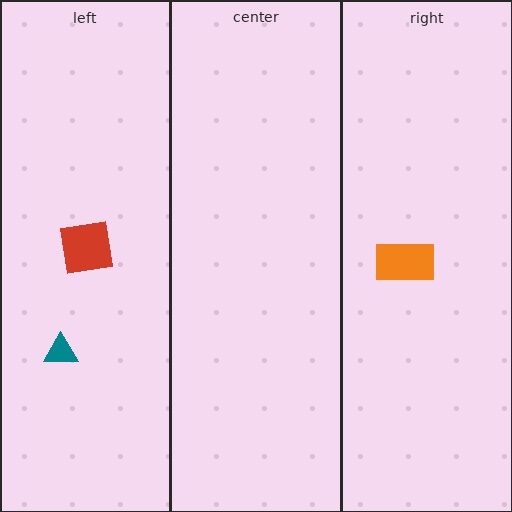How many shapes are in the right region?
1.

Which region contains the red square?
The left region.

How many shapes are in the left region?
2.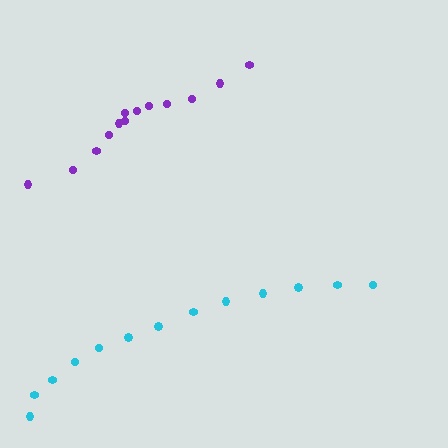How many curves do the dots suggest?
There are 2 distinct paths.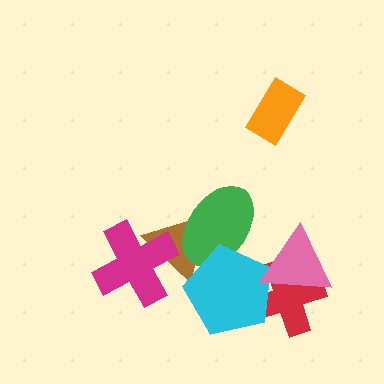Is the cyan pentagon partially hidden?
Yes, it is partially covered by another shape.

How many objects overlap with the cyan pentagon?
4 objects overlap with the cyan pentagon.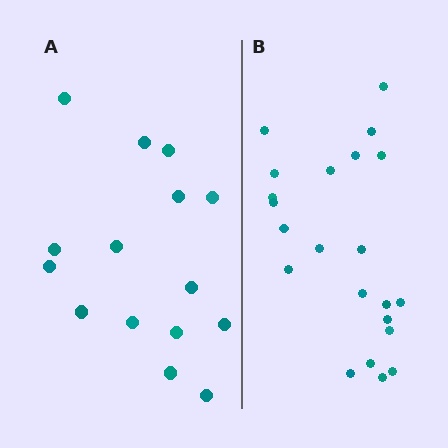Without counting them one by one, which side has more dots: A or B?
Region B (the right region) has more dots.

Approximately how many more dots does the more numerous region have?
Region B has roughly 8 or so more dots than region A.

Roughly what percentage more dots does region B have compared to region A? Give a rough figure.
About 45% more.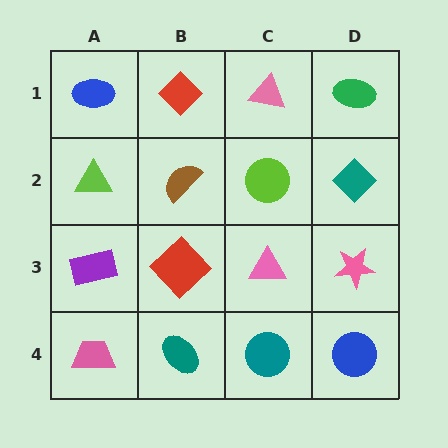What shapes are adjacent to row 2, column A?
A blue ellipse (row 1, column A), a purple rectangle (row 3, column A), a brown semicircle (row 2, column B).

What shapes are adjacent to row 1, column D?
A teal diamond (row 2, column D), a pink triangle (row 1, column C).